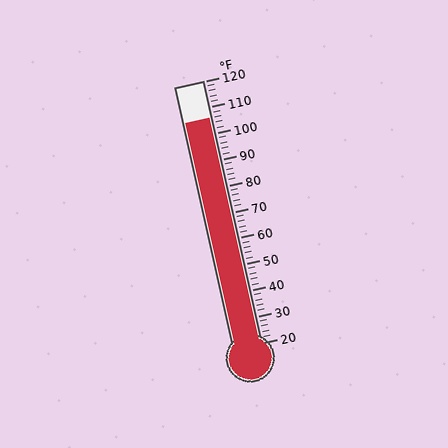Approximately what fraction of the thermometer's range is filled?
The thermometer is filled to approximately 85% of its range.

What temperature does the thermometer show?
The thermometer shows approximately 106°F.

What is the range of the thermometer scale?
The thermometer scale ranges from 20°F to 120°F.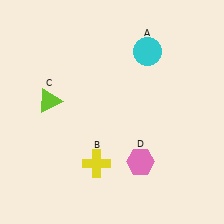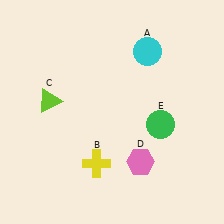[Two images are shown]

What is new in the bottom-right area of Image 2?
A green circle (E) was added in the bottom-right area of Image 2.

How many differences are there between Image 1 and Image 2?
There is 1 difference between the two images.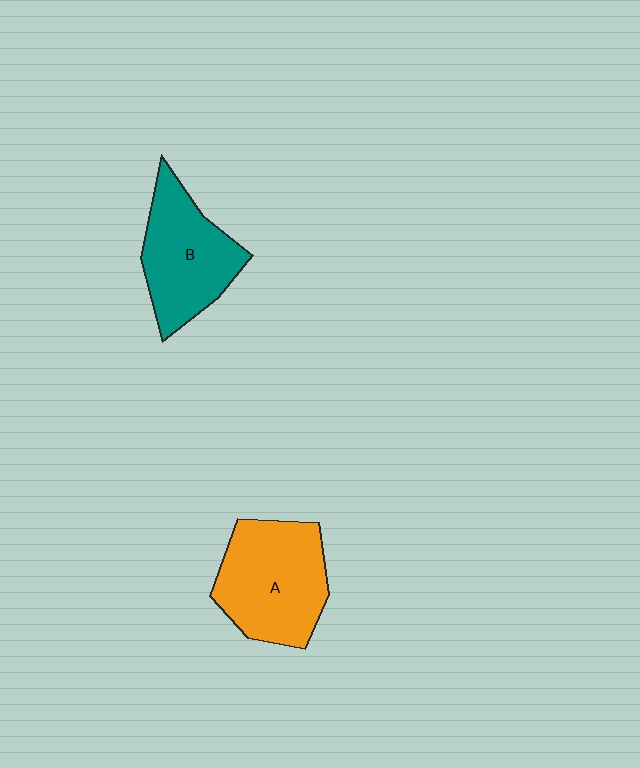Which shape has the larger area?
Shape A (orange).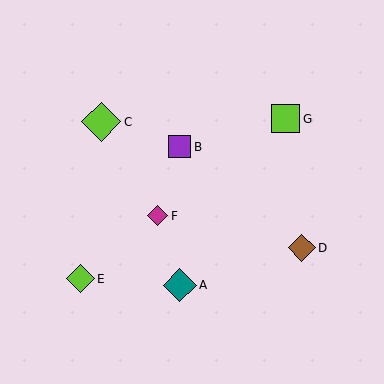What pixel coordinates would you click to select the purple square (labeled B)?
Click at (180, 147) to select the purple square B.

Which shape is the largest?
The lime diamond (labeled C) is the largest.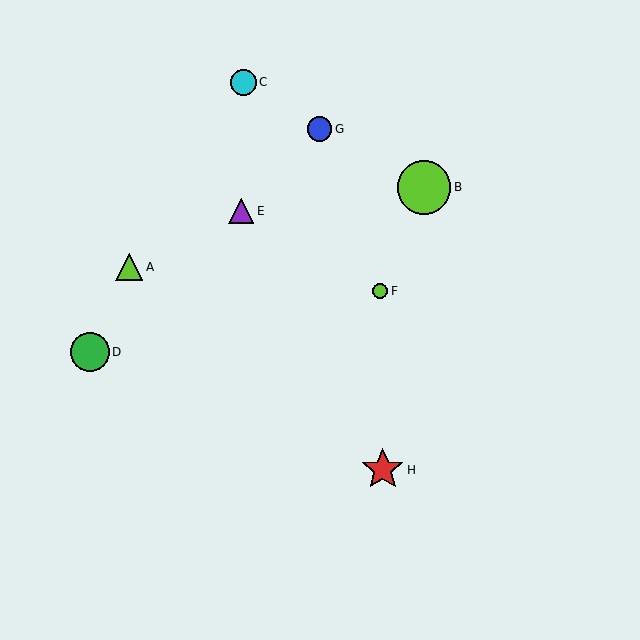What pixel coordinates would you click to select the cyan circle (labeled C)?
Click at (243, 82) to select the cyan circle C.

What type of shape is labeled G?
Shape G is a blue circle.